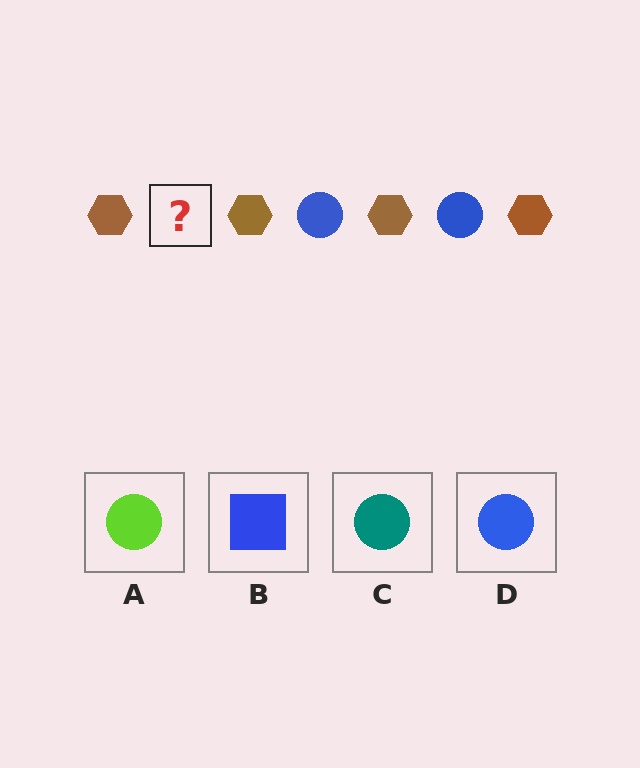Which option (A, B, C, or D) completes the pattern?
D.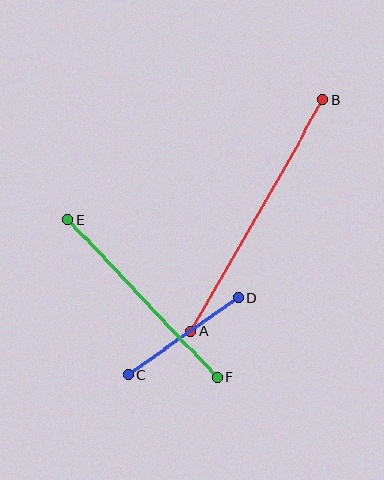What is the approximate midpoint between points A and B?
The midpoint is at approximately (257, 216) pixels.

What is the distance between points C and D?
The distance is approximately 135 pixels.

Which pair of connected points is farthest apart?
Points A and B are farthest apart.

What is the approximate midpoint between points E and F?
The midpoint is at approximately (142, 298) pixels.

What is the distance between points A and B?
The distance is approximately 266 pixels.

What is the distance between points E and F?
The distance is approximately 217 pixels.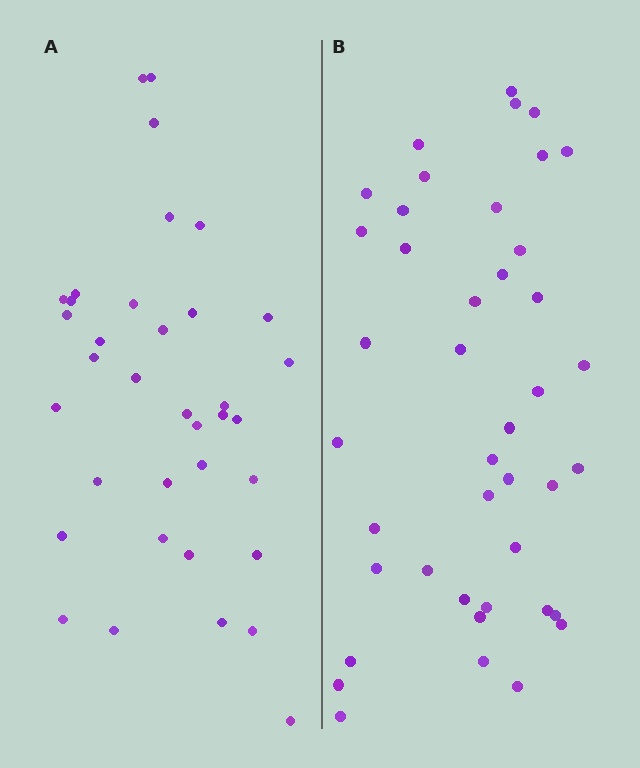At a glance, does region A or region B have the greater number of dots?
Region B (the right region) has more dots.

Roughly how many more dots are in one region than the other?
Region B has about 6 more dots than region A.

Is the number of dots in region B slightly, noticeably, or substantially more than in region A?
Region B has only slightly more — the two regions are fairly close. The ratio is roughly 1.2 to 1.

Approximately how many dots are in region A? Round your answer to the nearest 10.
About 40 dots. (The exact count is 36, which rounds to 40.)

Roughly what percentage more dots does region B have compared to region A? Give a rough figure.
About 15% more.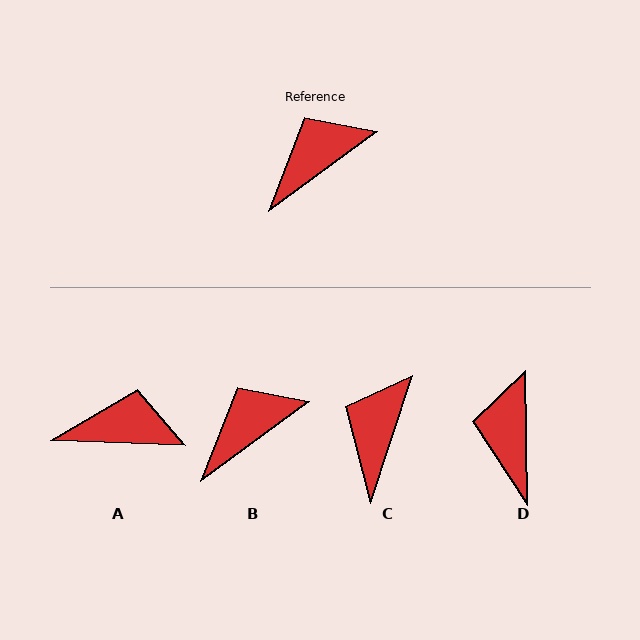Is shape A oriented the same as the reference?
No, it is off by about 39 degrees.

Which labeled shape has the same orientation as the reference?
B.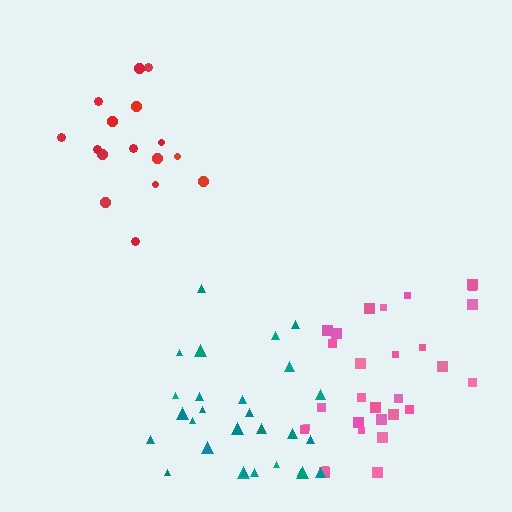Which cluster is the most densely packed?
Red.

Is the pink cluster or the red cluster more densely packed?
Red.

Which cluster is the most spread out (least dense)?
Pink.